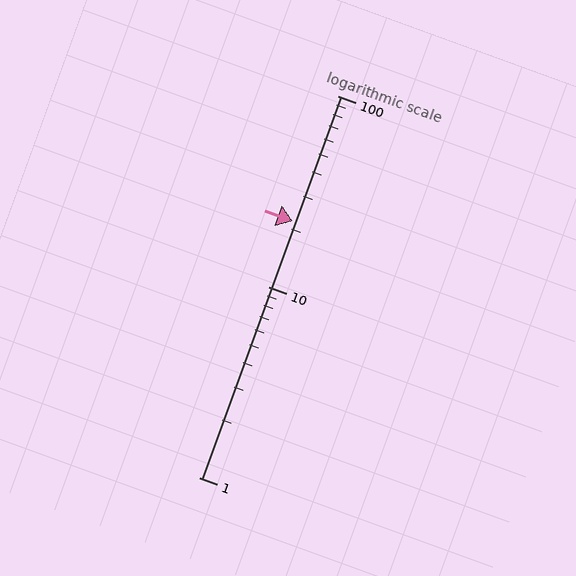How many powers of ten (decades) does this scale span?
The scale spans 2 decades, from 1 to 100.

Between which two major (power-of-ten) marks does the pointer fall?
The pointer is between 10 and 100.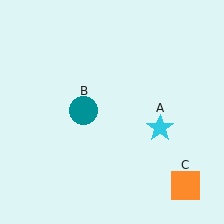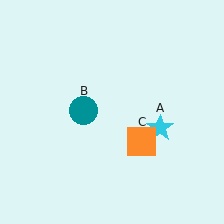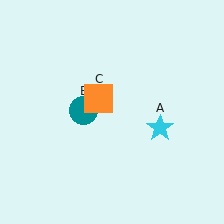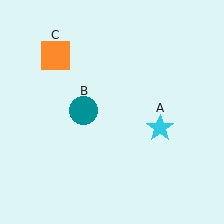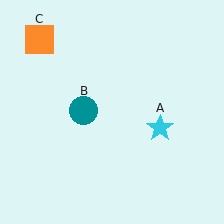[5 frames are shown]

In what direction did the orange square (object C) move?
The orange square (object C) moved up and to the left.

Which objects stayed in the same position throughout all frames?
Cyan star (object A) and teal circle (object B) remained stationary.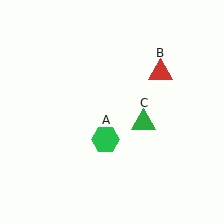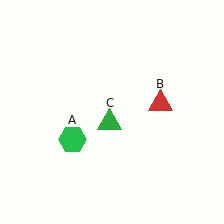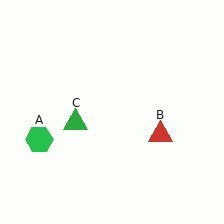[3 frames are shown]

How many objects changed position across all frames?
3 objects changed position: green hexagon (object A), red triangle (object B), green triangle (object C).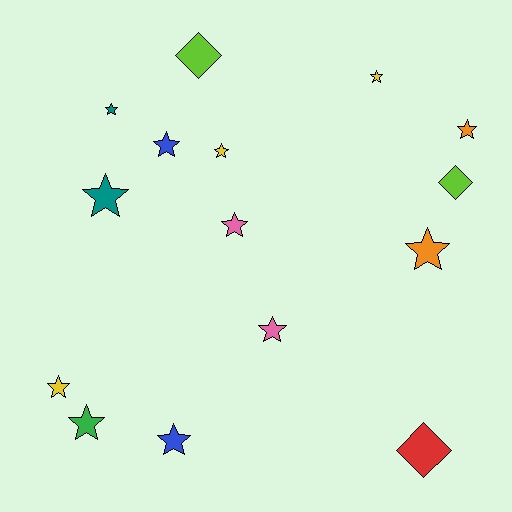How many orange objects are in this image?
There are 2 orange objects.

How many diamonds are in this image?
There are 3 diamonds.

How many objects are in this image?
There are 15 objects.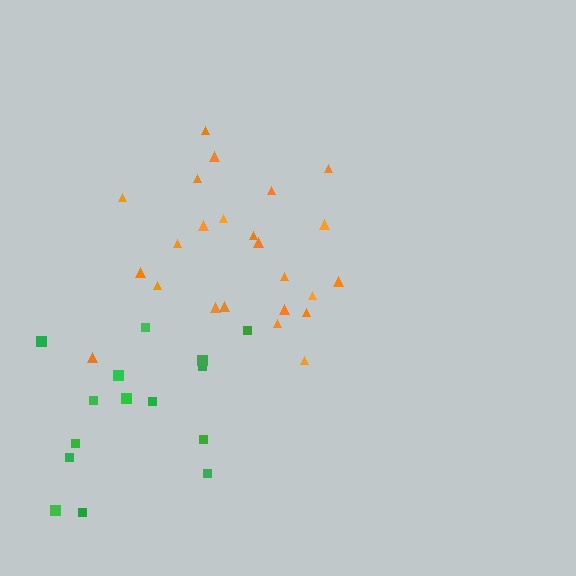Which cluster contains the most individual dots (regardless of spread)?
Orange (24).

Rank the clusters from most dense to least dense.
orange, green.